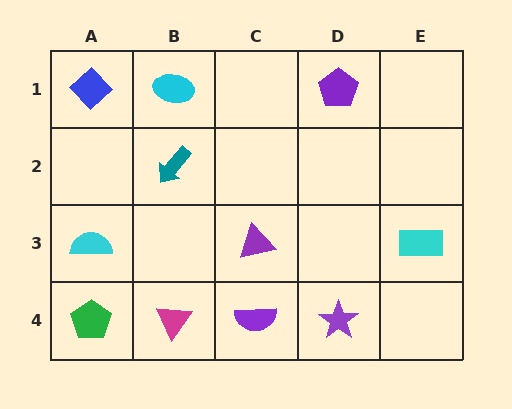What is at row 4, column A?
A green pentagon.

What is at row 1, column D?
A purple pentagon.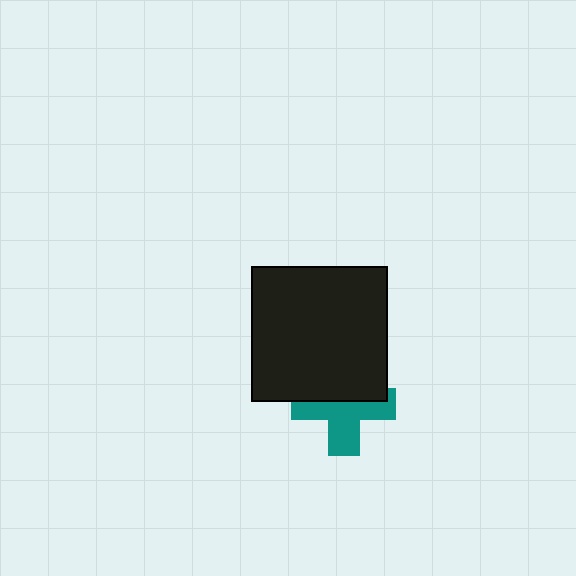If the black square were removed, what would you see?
You would see the complete teal cross.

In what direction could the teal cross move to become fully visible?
The teal cross could move down. That would shift it out from behind the black square entirely.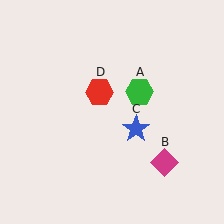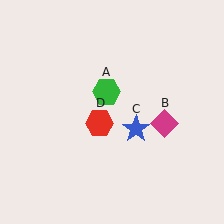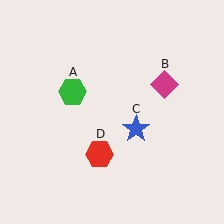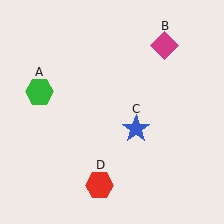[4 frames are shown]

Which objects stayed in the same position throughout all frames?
Blue star (object C) remained stationary.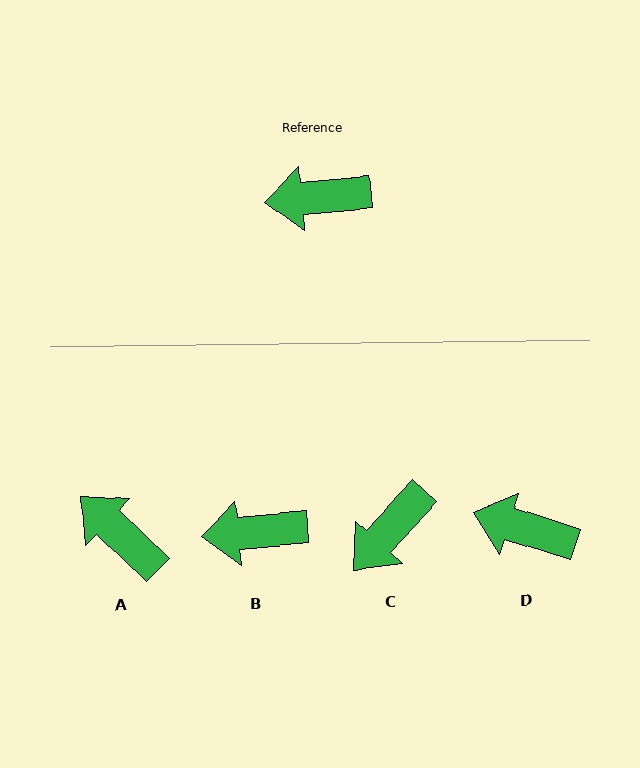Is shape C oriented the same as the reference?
No, it is off by about 43 degrees.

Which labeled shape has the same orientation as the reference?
B.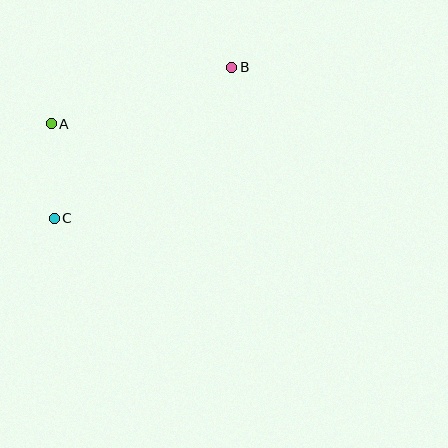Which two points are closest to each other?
Points A and C are closest to each other.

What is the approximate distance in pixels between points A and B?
The distance between A and B is approximately 189 pixels.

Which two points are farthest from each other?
Points B and C are farthest from each other.